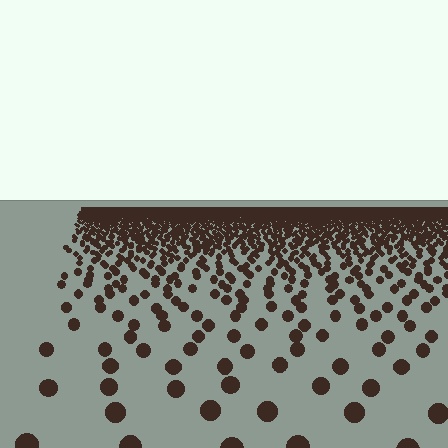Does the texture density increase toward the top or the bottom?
Density increases toward the top.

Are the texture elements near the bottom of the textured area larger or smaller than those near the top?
Larger. Near the bottom, elements are closer to the viewer and appear at a bigger on-screen size.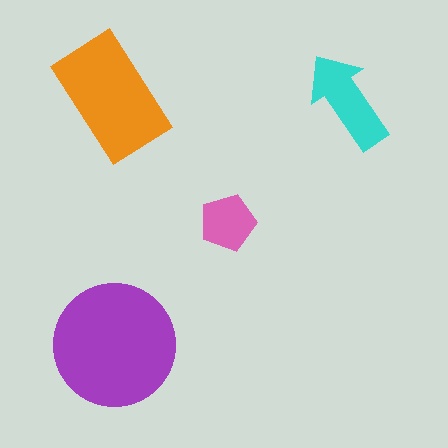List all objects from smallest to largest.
The pink pentagon, the cyan arrow, the orange rectangle, the purple circle.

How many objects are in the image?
There are 4 objects in the image.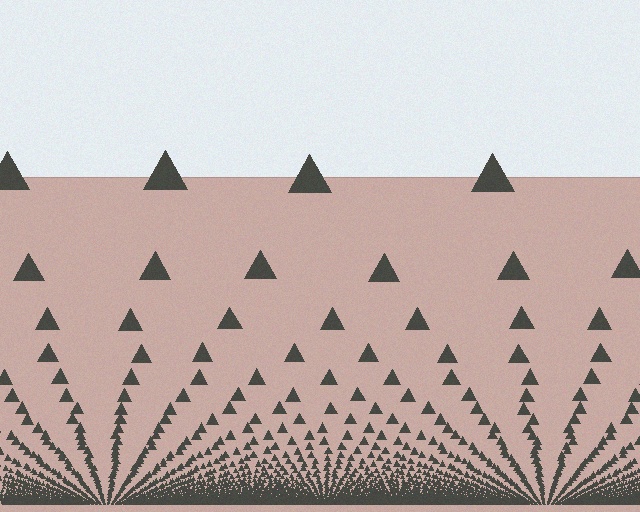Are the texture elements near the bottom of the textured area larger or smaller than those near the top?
Smaller. The gradient is inverted — elements near the bottom are smaller and denser.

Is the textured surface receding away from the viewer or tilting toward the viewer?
The surface appears to tilt toward the viewer. Texture elements get larger and sparser toward the top.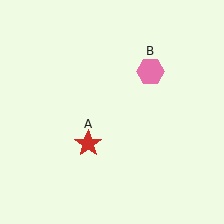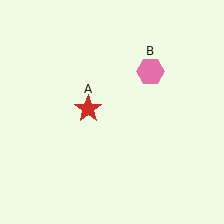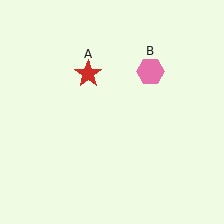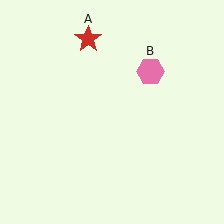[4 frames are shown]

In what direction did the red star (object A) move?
The red star (object A) moved up.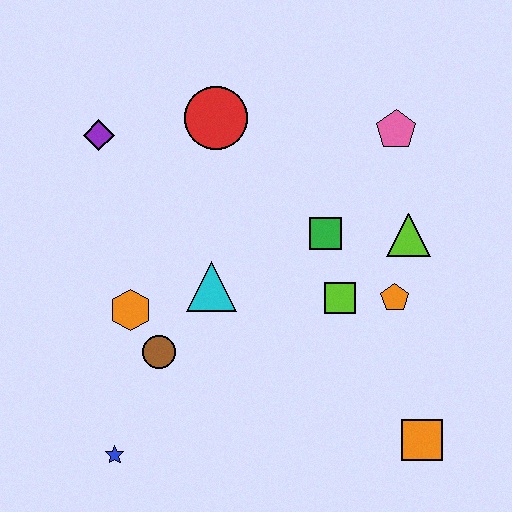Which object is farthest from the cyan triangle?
The orange square is farthest from the cyan triangle.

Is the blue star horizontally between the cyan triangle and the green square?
No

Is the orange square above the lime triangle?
No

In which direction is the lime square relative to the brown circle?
The lime square is to the right of the brown circle.